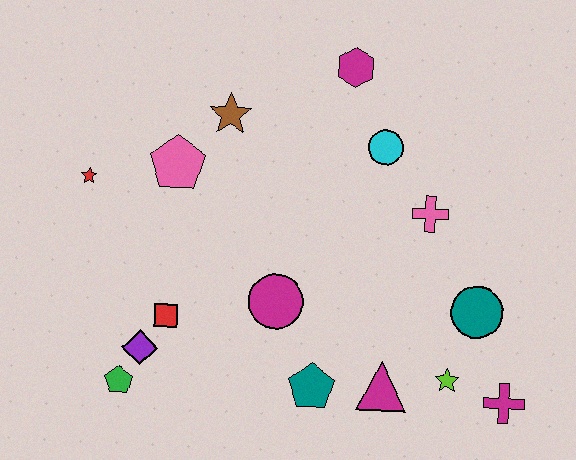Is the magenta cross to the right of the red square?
Yes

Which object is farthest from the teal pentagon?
The magenta hexagon is farthest from the teal pentagon.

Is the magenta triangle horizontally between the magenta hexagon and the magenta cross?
Yes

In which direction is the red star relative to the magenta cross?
The red star is to the left of the magenta cross.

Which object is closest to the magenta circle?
The teal pentagon is closest to the magenta circle.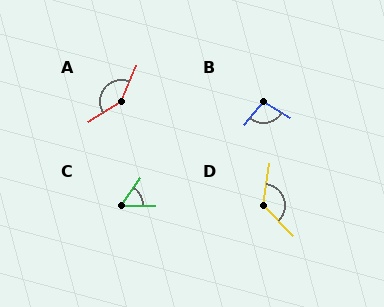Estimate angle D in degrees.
Approximately 126 degrees.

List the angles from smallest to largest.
C (54°), B (99°), D (126°), A (145°).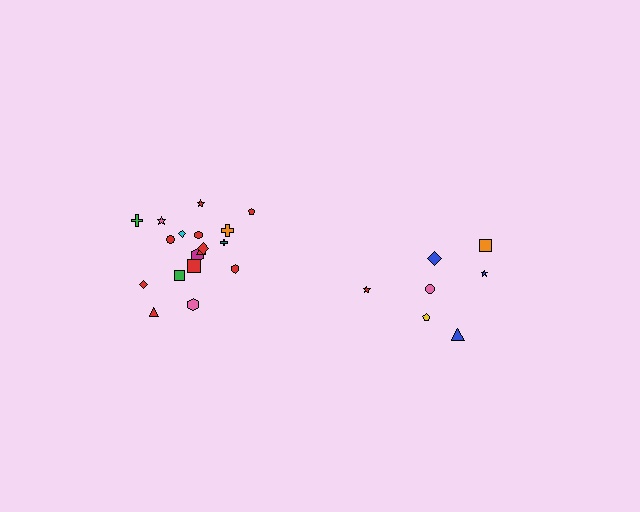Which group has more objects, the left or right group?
The left group.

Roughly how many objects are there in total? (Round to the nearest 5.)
Roughly 25 objects in total.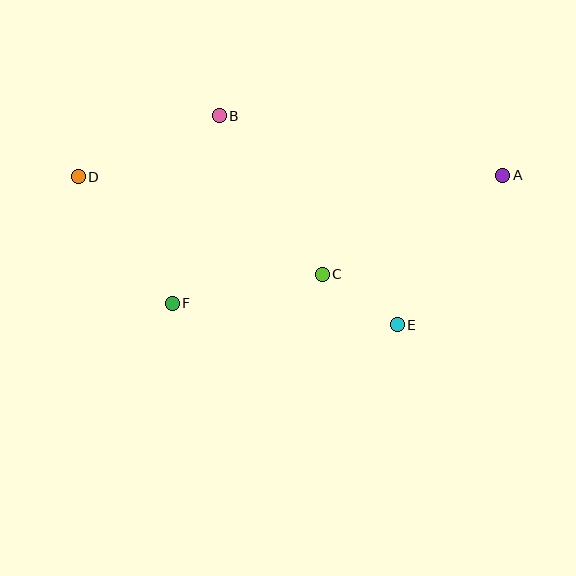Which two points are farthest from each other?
Points A and D are farthest from each other.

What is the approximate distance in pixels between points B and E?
The distance between B and E is approximately 274 pixels.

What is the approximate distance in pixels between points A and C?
The distance between A and C is approximately 206 pixels.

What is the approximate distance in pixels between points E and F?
The distance between E and F is approximately 226 pixels.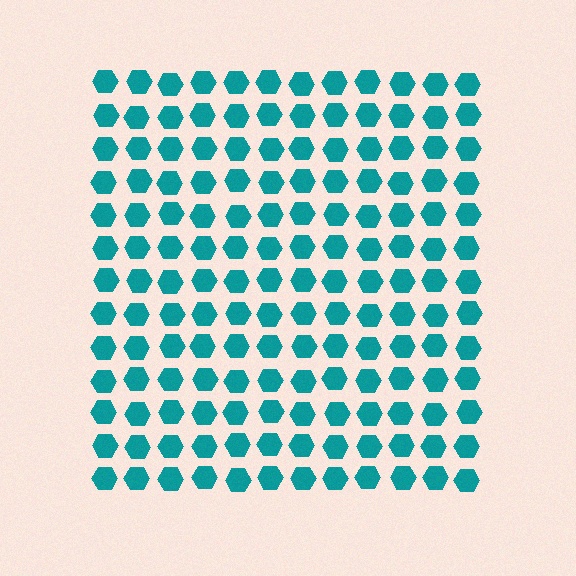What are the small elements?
The small elements are hexagons.